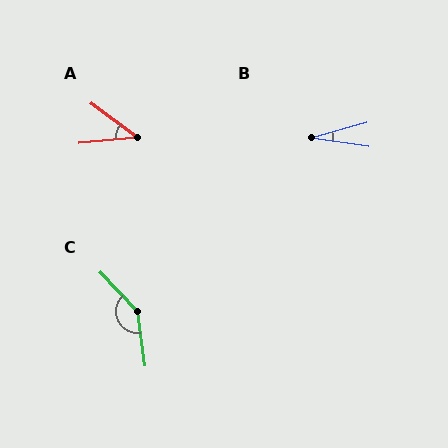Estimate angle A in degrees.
Approximately 41 degrees.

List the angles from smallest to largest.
B (24°), A (41°), C (144°).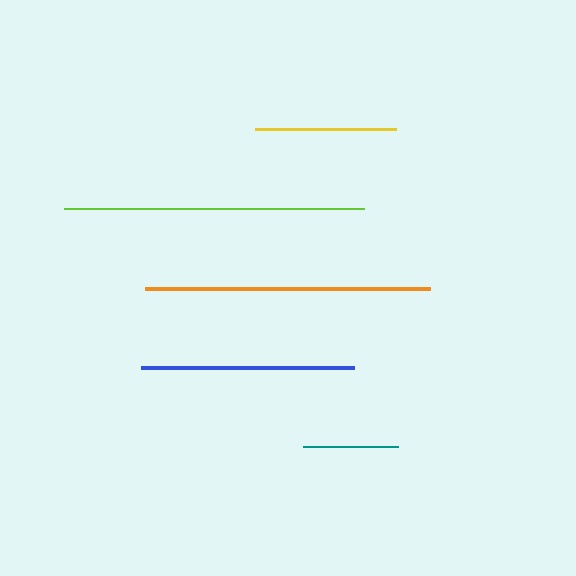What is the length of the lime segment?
The lime segment is approximately 300 pixels long.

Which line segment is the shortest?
The teal line is the shortest at approximately 95 pixels.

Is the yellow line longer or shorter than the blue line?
The blue line is longer than the yellow line.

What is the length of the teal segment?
The teal segment is approximately 95 pixels long.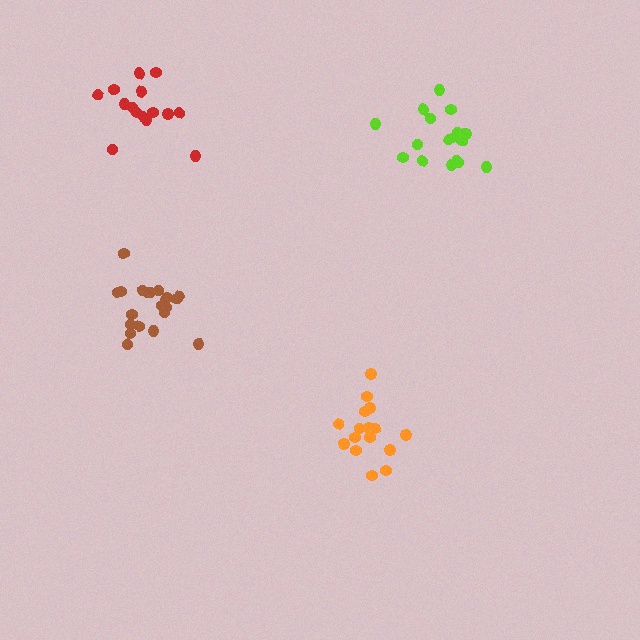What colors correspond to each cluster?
The clusters are colored: red, lime, orange, brown.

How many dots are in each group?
Group 1: 15 dots, Group 2: 17 dots, Group 3: 16 dots, Group 4: 20 dots (68 total).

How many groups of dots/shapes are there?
There are 4 groups.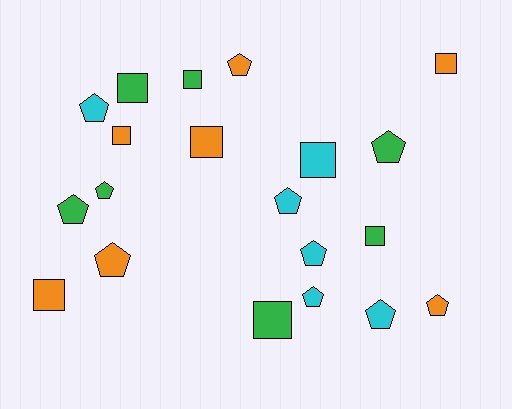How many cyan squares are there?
There is 1 cyan square.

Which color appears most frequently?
Green, with 7 objects.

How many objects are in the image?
There are 20 objects.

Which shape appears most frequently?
Pentagon, with 11 objects.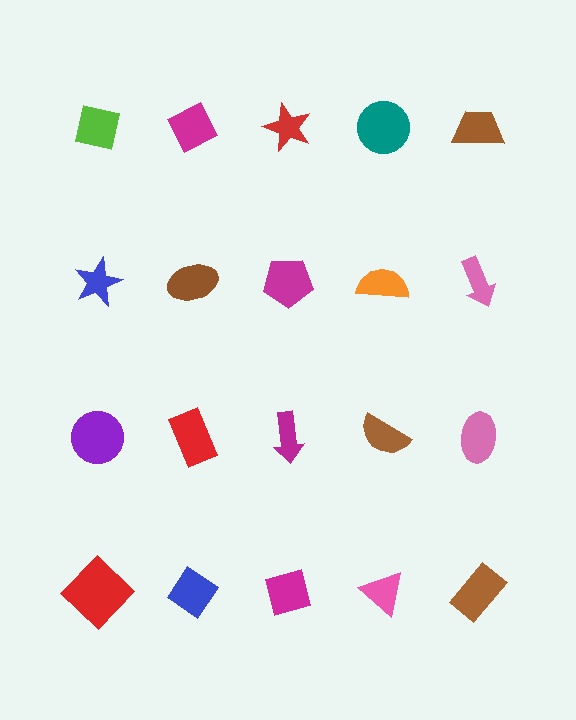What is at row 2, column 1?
A blue star.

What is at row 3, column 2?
A red rectangle.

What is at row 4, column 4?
A pink triangle.